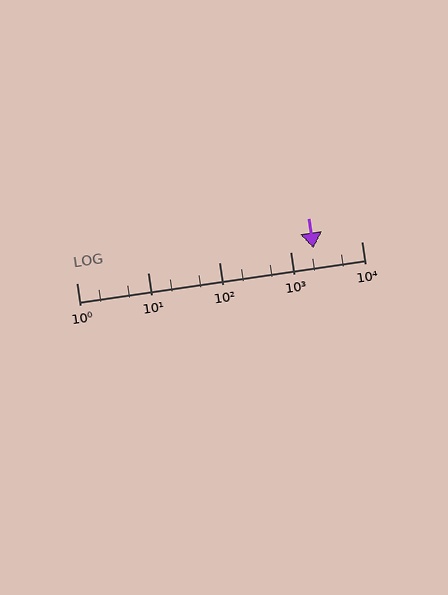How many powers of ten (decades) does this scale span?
The scale spans 4 decades, from 1 to 10000.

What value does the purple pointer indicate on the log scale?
The pointer indicates approximately 2100.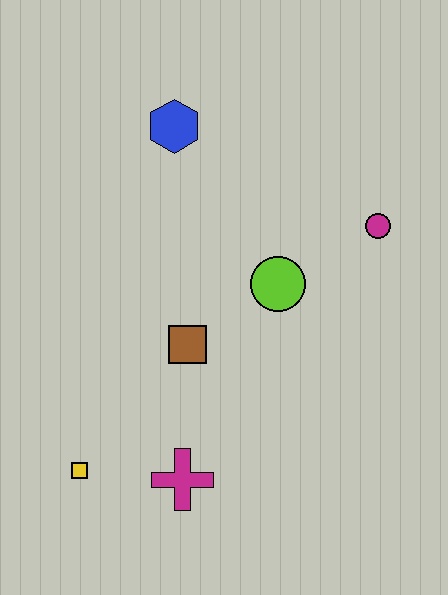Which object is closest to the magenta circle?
The lime circle is closest to the magenta circle.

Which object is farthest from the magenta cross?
The blue hexagon is farthest from the magenta cross.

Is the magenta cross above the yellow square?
No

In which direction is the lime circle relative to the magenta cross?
The lime circle is above the magenta cross.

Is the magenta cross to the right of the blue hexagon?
Yes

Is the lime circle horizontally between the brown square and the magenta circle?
Yes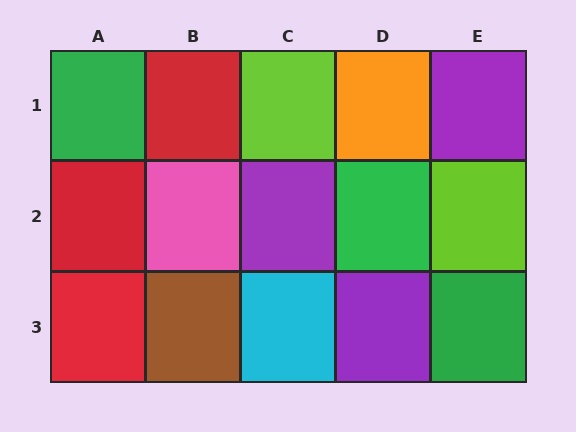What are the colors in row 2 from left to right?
Red, pink, purple, green, lime.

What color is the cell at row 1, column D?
Orange.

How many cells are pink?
1 cell is pink.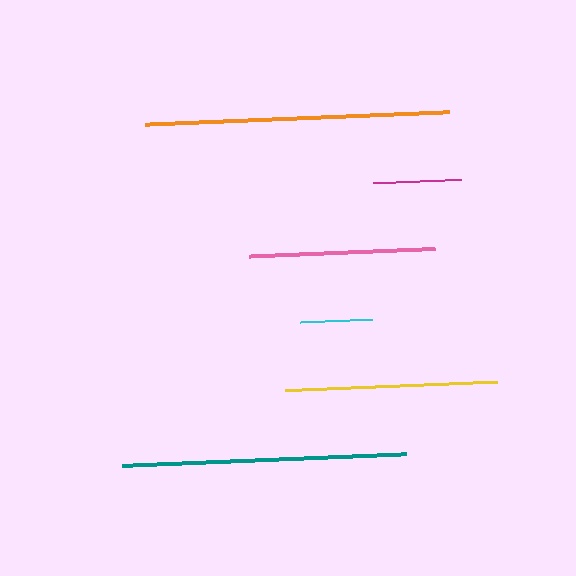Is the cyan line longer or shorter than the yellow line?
The yellow line is longer than the cyan line.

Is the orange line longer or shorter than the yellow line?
The orange line is longer than the yellow line.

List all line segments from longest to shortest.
From longest to shortest: orange, teal, yellow, pink, magenta, cyan.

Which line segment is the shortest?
The cyan line is the shortest at approximately 72 pixels.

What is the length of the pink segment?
The pink segment is approximately 186 pixels long.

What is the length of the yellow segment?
The yellow segment is approximately 213 pixels long.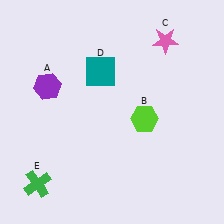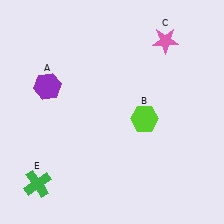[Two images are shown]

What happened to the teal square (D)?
The teal square (D) was removed in Image 2. It was in the top-left area of Image 1.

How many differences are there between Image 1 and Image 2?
There is 1 difference between the two images.